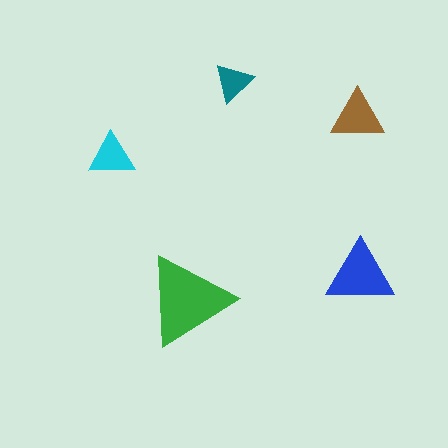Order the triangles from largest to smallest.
the green one, the blue one, the brown one, the cyan one, the teal one.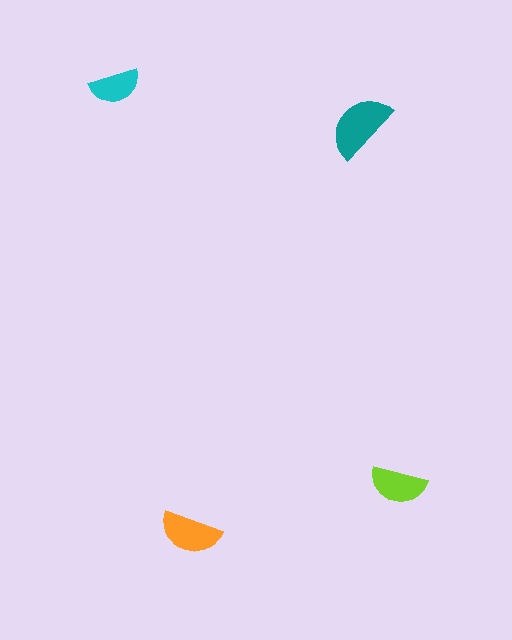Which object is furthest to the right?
The lime semicircle is rightmost.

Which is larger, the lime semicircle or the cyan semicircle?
The lime one.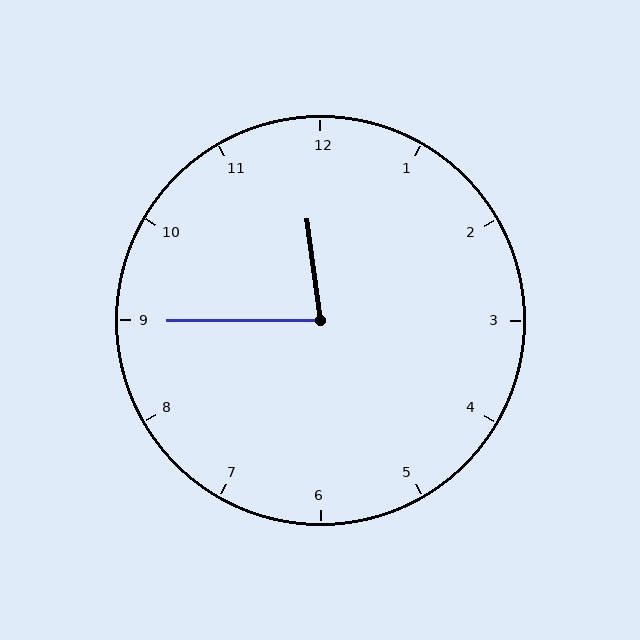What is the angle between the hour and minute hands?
Approximately 82 degrees.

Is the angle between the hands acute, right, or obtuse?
It is acute.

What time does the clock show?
11:45.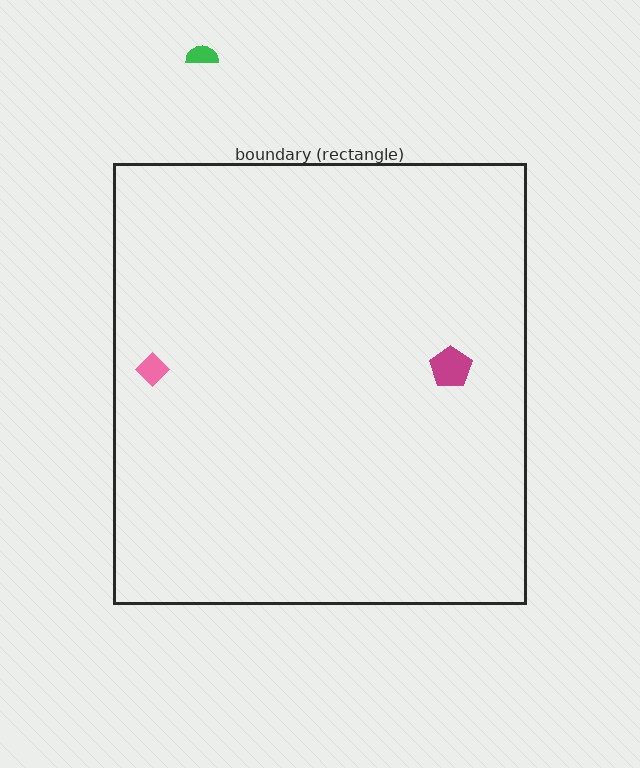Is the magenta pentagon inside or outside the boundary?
Inside.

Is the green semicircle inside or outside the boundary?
Outside.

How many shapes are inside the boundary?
2 inside, 1 outside.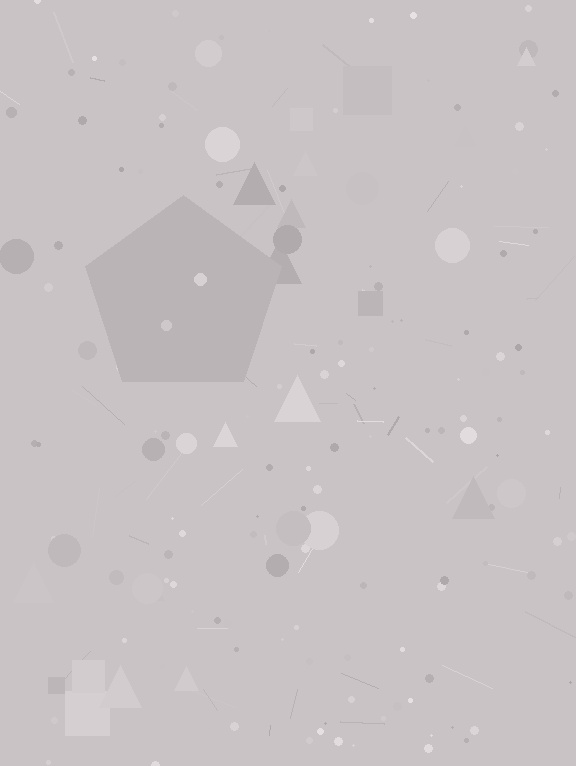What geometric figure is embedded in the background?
A pentagon is embedded in the background.